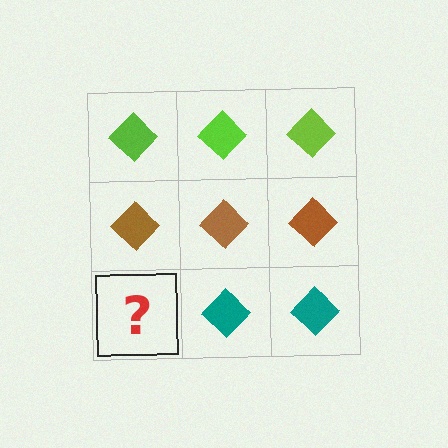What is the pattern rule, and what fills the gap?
The rule is that each row has a consistent color. The gap should be filled with a teal diamond.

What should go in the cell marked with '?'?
The missing cell should contain a teal diamond.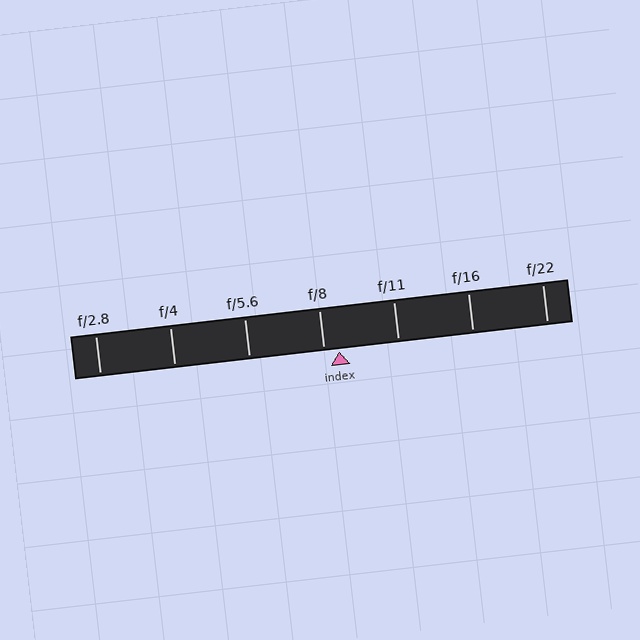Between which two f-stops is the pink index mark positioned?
The index mark is between f/8 and f/11.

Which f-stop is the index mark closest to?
The index mark is closest to f/8.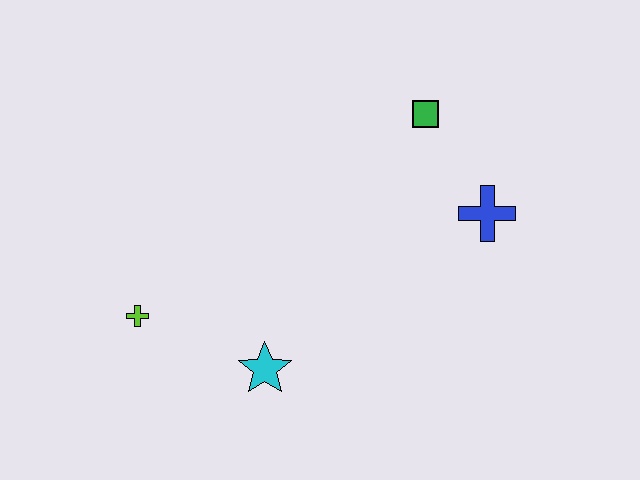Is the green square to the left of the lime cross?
No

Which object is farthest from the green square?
The lime cross is farthest from the green square.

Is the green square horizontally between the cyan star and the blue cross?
Yes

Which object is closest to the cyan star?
The lime cross is closest to the cyan star.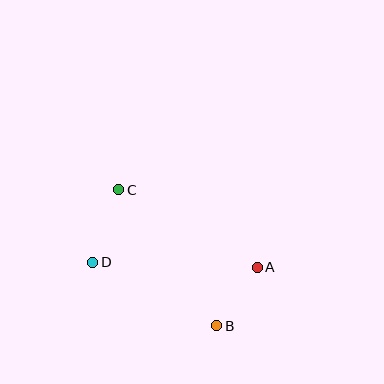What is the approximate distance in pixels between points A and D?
The distance between A and D is approximately 165 pixels.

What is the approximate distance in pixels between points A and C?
The distance between A and C is approximately 159 pixels.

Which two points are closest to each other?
Points A and B are closest to each other.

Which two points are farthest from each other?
Points B and C are farthest from each other.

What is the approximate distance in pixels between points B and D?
The distance between B and D is approximately 139 pixels.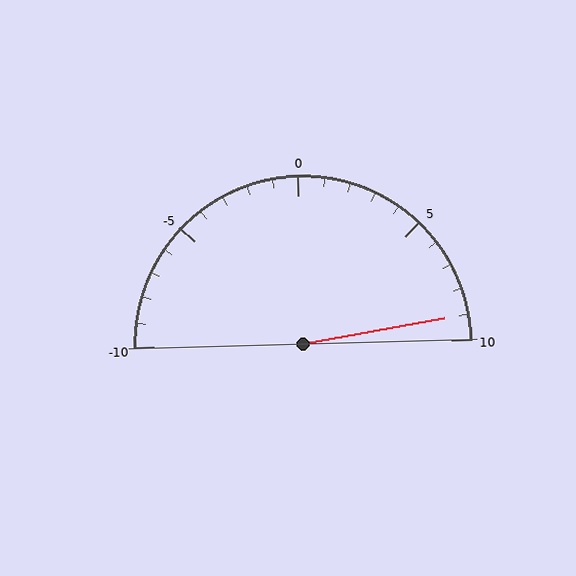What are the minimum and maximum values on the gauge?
The gauge ranges from -10 to 10.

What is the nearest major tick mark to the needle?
The nearest major tick mark is 10.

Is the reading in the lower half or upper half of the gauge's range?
The reading is in the upper half of the range (-10 to 10).